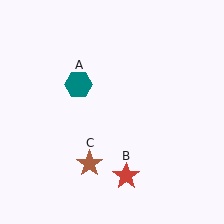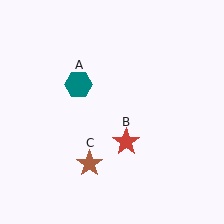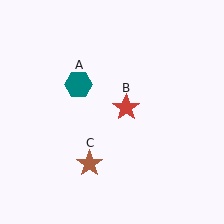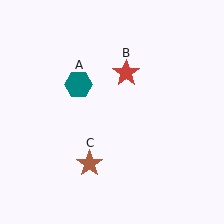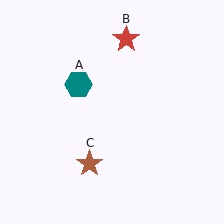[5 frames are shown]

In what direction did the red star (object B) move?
The red star (object B) moved up.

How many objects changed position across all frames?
1 object changed position: red star (object B).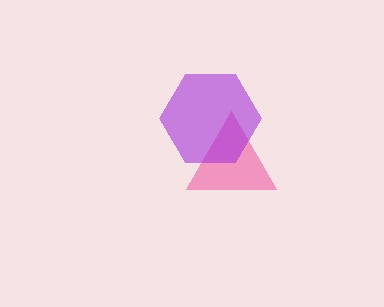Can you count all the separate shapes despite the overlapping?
Yes, there are 2 separate shapes.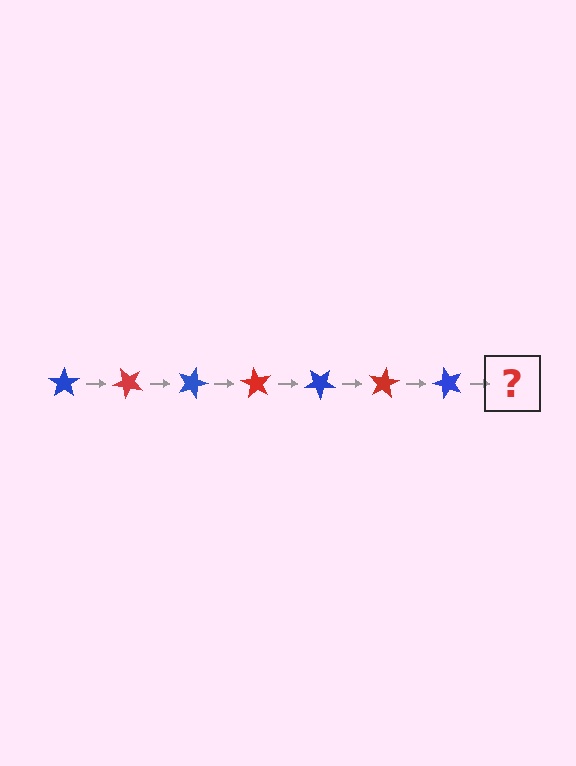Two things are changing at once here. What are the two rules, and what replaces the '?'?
The two rules are that it rotates 45 degrees each step and the color cycles through blue and red. The '?' should be a red star, rotated 315 degrees from the start.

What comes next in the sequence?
The next element should be a red star, rotated 315 degrees from the start.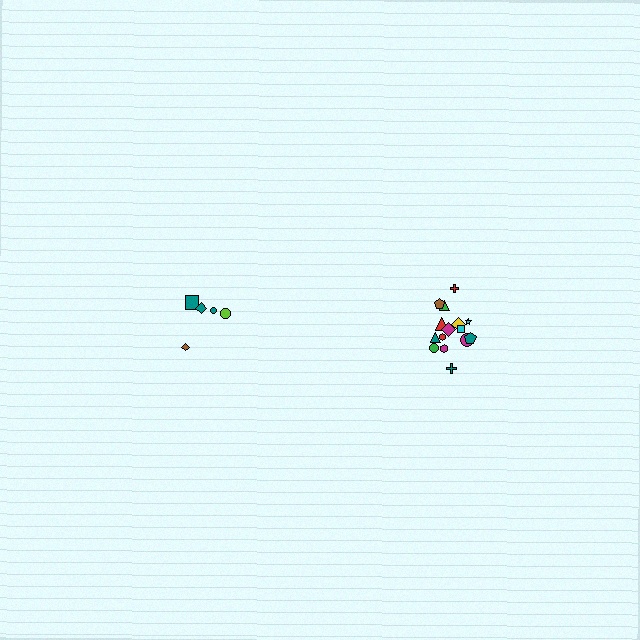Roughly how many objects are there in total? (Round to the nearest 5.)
Roughly 20 objects in total.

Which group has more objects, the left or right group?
The right group.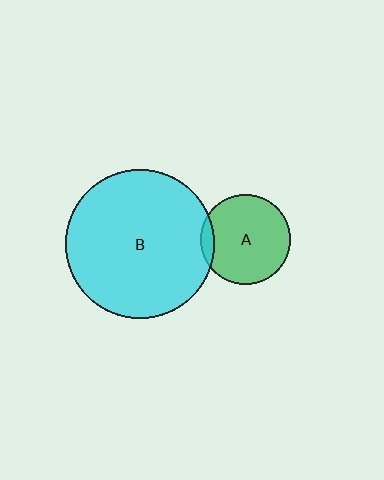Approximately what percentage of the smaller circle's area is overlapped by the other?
Approximately 10%.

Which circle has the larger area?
Circle B (cyan).